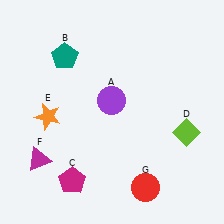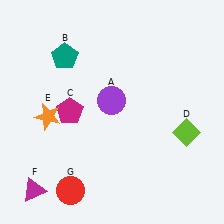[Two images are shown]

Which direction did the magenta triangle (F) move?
The magenta triangle (F) moved down.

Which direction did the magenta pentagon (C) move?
The magenta pentagon (C) moved up.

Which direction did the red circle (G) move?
The red circle (G) moved left.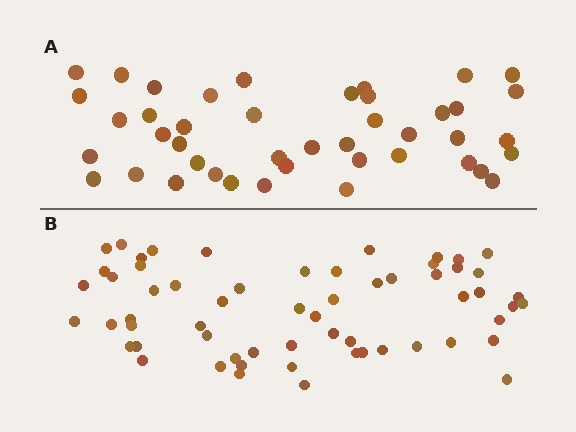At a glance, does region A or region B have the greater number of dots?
Region B (the bottom region) has more dots.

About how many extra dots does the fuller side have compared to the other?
Region B has approximately 15 more dots than region A.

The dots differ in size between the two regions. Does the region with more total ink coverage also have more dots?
No. Region A has more total ink coverage because its dots are larger, but region B actually contains more individual dots. Total area can be misleading — the number of items is what matters here.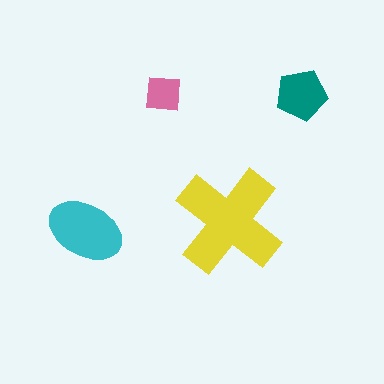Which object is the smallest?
The pink square.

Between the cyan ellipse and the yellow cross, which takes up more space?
The yellow cross.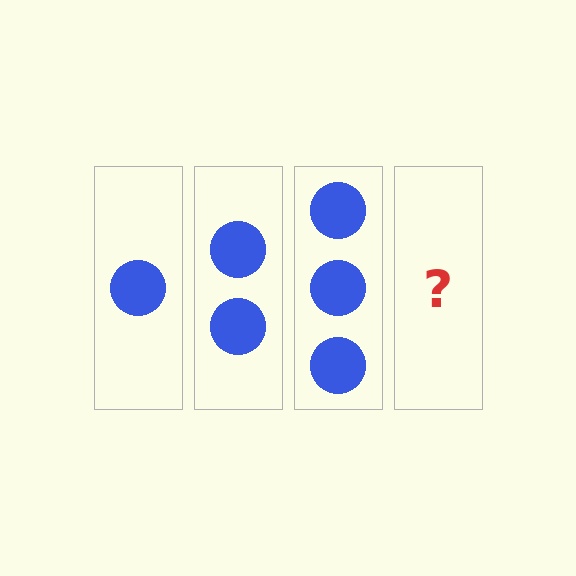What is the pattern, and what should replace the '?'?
The pattern is that each step adds one more circle. The '?' should be 4 circles.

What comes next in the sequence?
The next element should be 4 circles.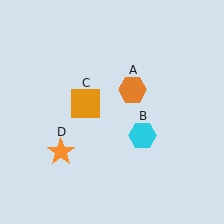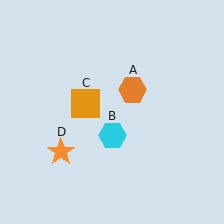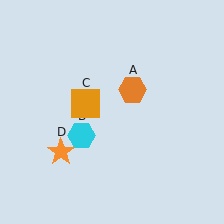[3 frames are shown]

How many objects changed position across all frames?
1 object changed position: cyan hexagon (object B).